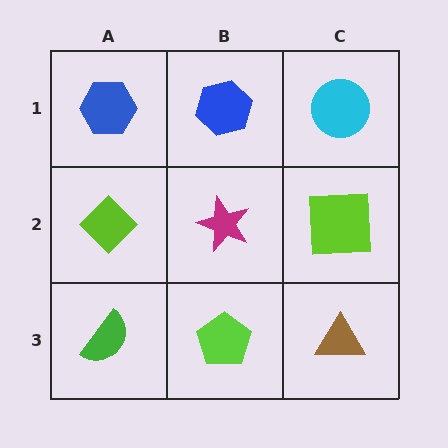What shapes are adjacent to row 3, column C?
A lime square (row 2, column C), a lime pentagon (row 3, column B).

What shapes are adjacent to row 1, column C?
A lime square (row 2, column C), a blue hexagon (row 1, column B).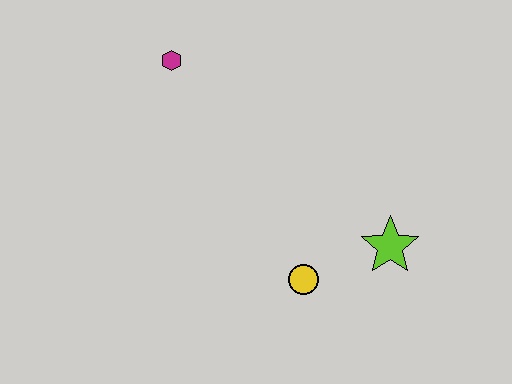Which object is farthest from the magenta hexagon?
The lime star is farthest from the magenta hexagon.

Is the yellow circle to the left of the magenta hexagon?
No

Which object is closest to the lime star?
The yellow circle is closest to the lime star.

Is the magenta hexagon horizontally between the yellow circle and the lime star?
No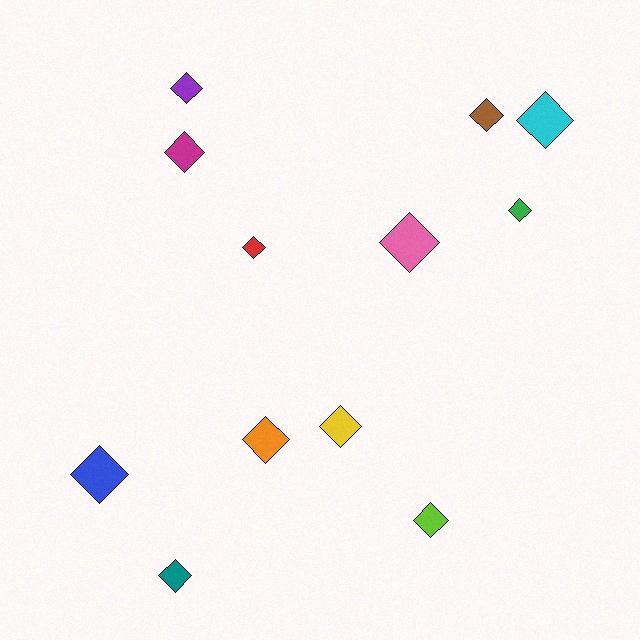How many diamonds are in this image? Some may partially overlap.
There are 12 diamonds.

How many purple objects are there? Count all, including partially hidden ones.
There is 1 purple object.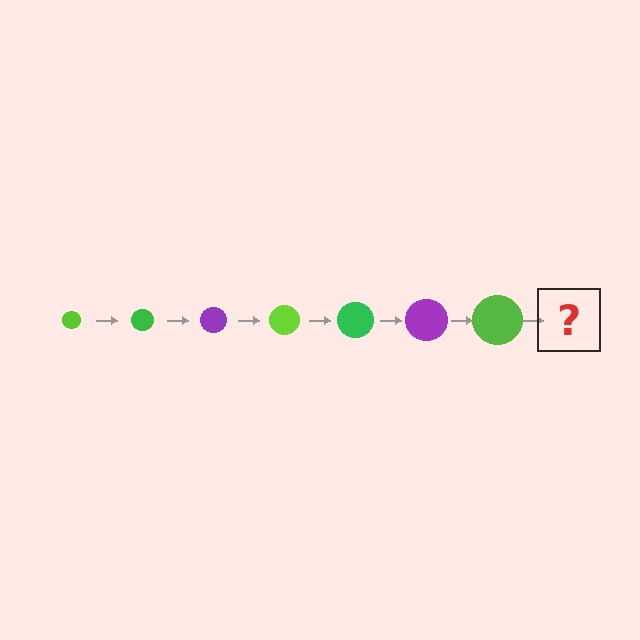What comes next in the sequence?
The next element should be a green circle, larger than the previous one.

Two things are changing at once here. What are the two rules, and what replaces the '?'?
The two rules are that the circle grows larger each step and the color cycles through lime, green, and purple. The '?' should be a green circle, larger than the previous one.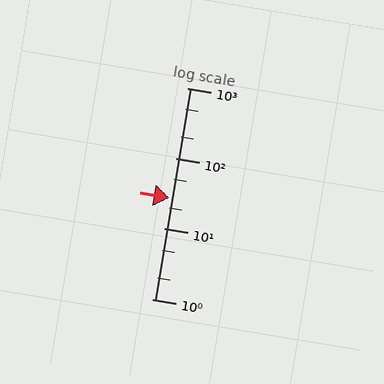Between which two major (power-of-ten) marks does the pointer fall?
The pointer is between 10 and 100.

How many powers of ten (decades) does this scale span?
The scale spans 3 decades, from 1 to 1000.